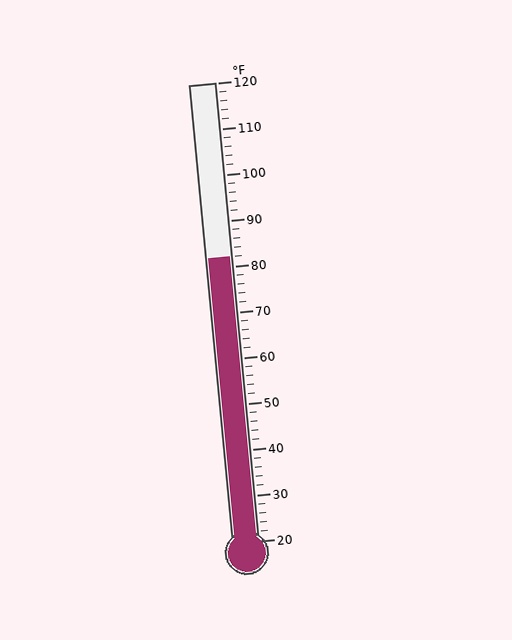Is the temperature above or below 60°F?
The temperature is above 60°F.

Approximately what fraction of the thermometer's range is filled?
The thermometer is filled to approximately 60% of its range.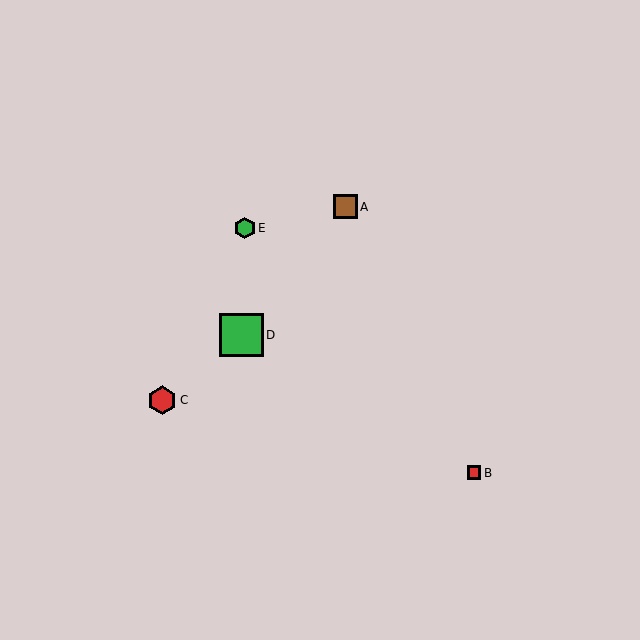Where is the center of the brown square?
The center of the brown square is at (345, 207).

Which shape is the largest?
The green square (labeled D) is the largest.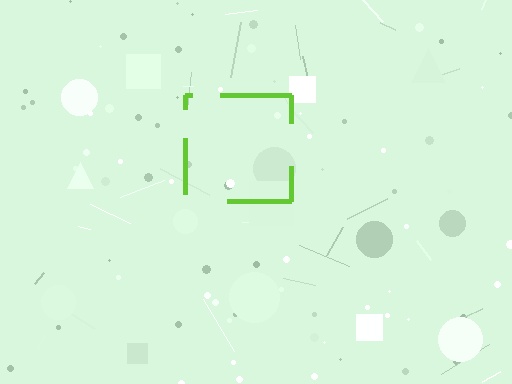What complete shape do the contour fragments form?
The contour fragments form a square.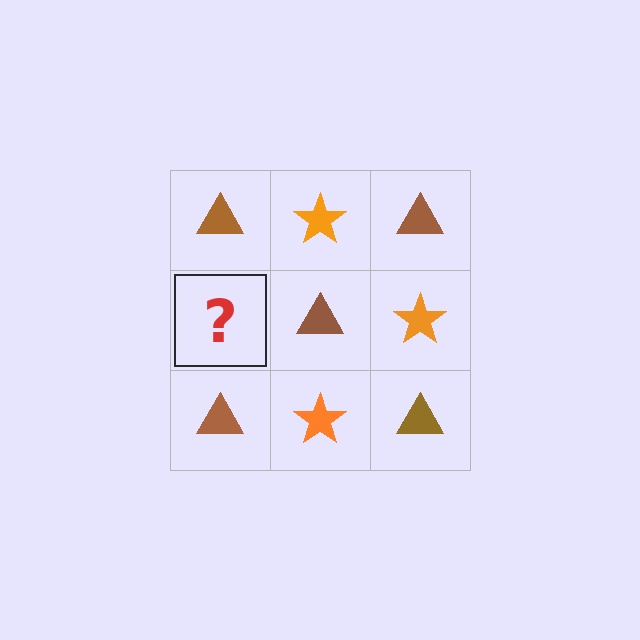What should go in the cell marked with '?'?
The missing cell should contain an orange star.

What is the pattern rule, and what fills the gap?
The rule is that it alternates brown triangle and orange star in a checkerboard pattern. The gap should be filled with an orange star.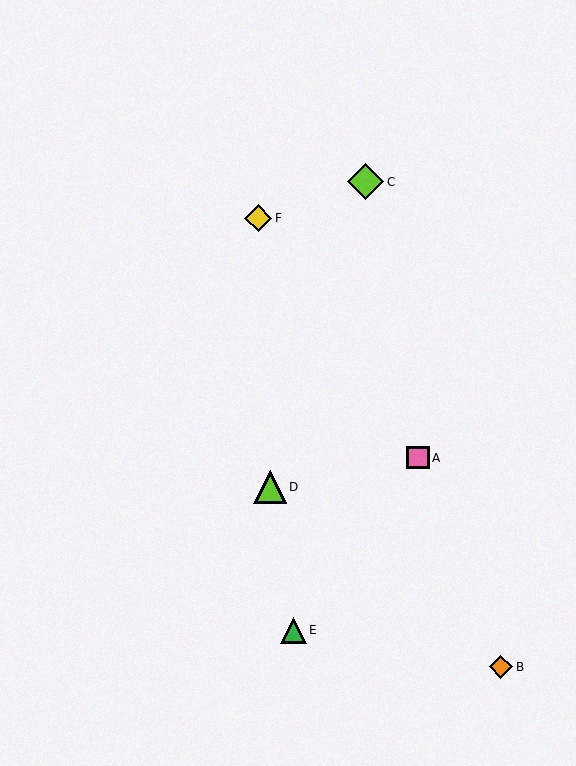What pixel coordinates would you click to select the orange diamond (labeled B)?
Click at (501, 667) to select the orange diamond B.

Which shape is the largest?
The lime diamond (labeled C) is the largest.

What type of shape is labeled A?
Shape A is a pink square.